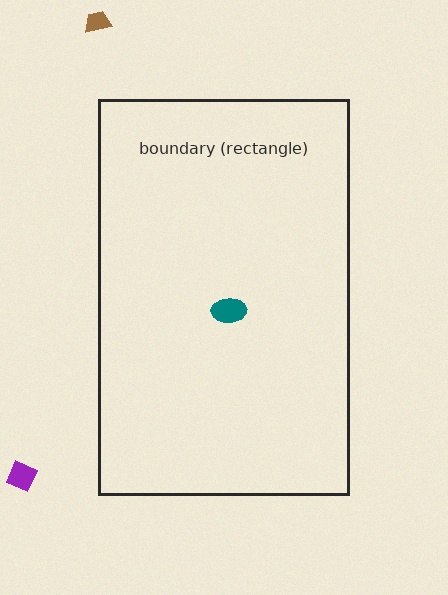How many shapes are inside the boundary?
1 inside, 2 outside.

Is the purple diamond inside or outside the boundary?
Outside.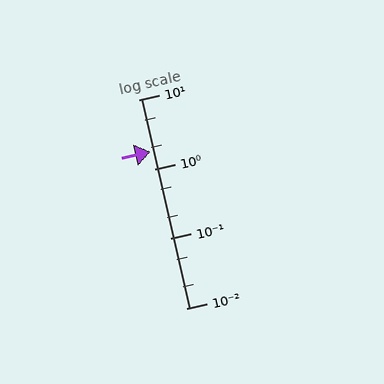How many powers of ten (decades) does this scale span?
The scale spans 3 decades, from 0.01 to 10.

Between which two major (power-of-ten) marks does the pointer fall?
The pointer is between 1 and 10.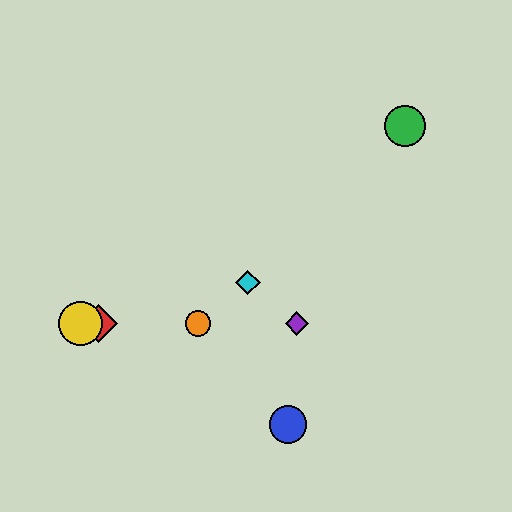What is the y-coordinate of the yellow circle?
The yellow circle is at y≈323.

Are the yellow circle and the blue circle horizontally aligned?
No, the yellow circle is at y≈323 and the blue circle is at y≈424.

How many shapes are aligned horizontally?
4 shapes (the red diamond, the yellow circle, the purple diamond, the orange circle) are aligned horizontally.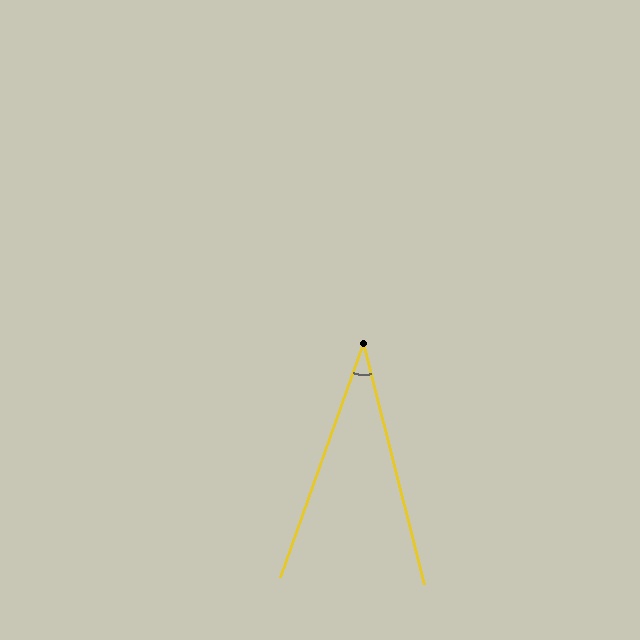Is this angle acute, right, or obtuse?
It is acute.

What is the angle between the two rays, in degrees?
Approximately 34 degrees.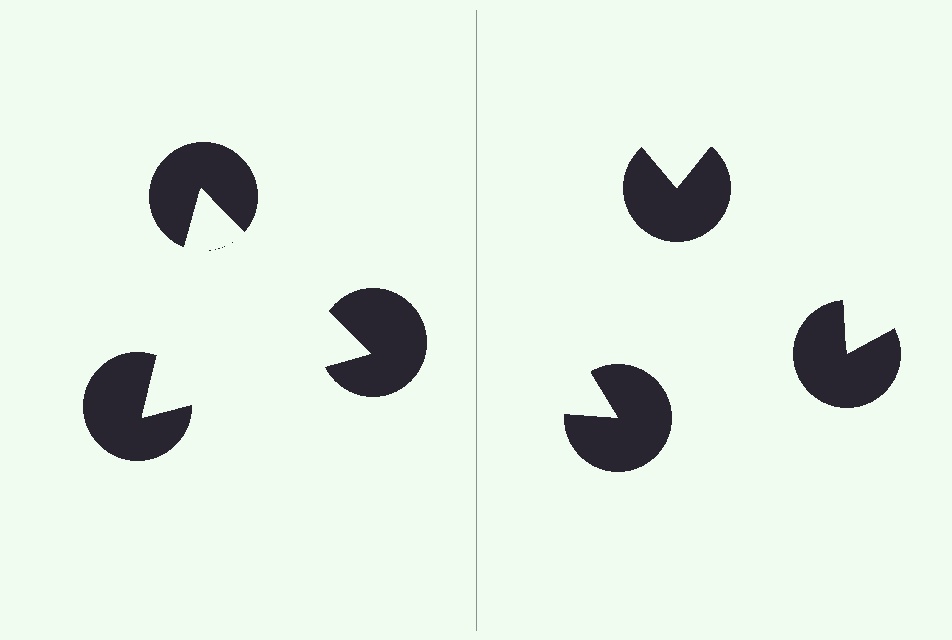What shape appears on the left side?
An illusory triangle.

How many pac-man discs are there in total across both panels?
6 — 3 on each side.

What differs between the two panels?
The pac-man discs are positioned identically on both sides; only the wedge orientations differ. On the left they align to a triangle; on the right they are misaligned.